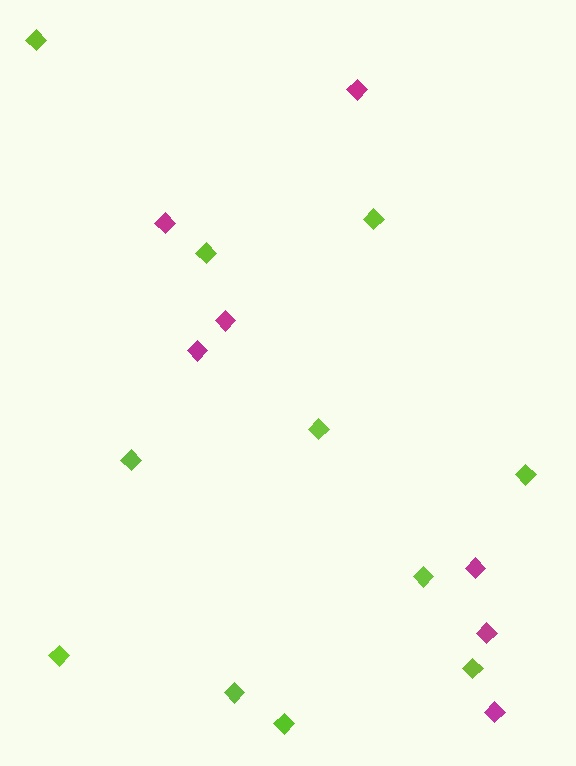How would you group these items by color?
There are 2 groups: one group of lime diamonds (11) and one group of magenta diamonds (7).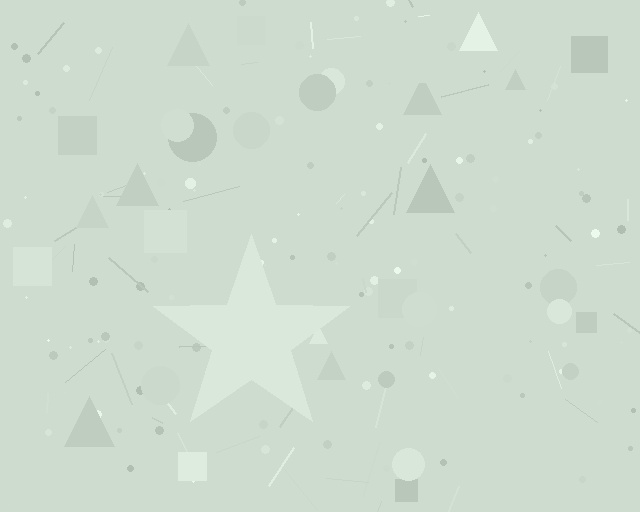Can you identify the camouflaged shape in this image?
The camouflaged shape is a star.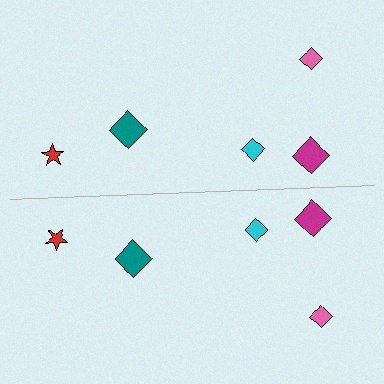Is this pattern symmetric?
Yes, this pattern has bilateral (reflection) symmetry.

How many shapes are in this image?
There are 10 shapes in this image.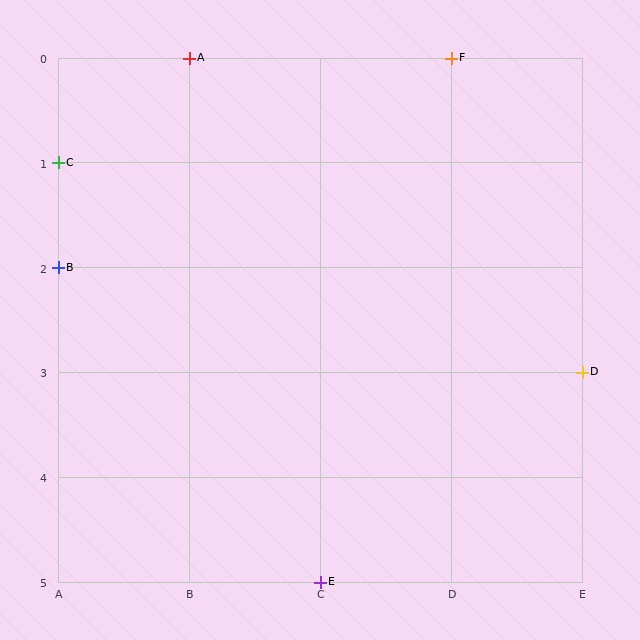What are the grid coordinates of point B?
Point B is at grid coordinates (A, 2).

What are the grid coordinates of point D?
Point D is at grid coordinates (E, 3).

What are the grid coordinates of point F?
Point F is at grid coordinates (D, 0).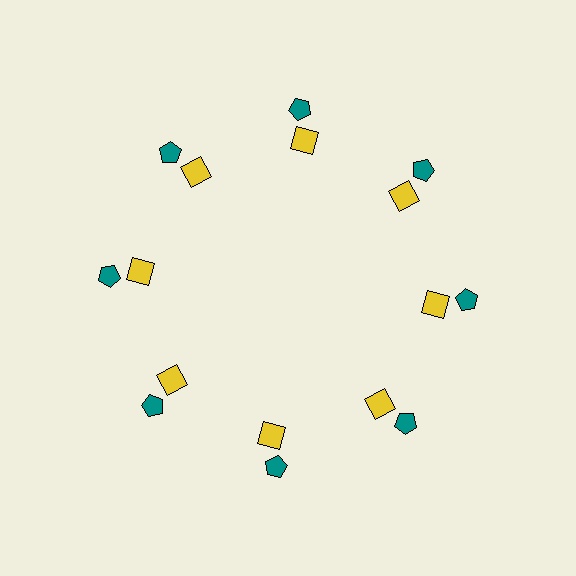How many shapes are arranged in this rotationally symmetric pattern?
There are 16 shapes, arranged in 8 groups of 2.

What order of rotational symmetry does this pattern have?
This pattern has 8-fold rotational symmetry.